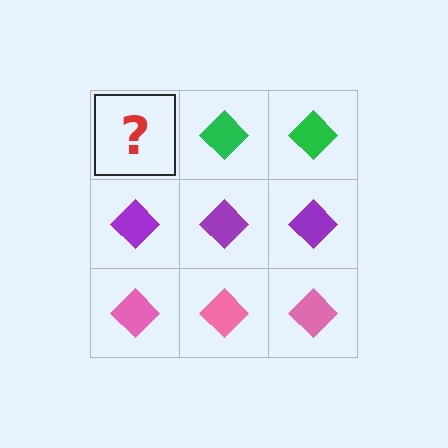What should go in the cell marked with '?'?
The missing cell should contain a green diamond.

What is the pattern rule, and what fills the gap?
The rule is that each row has a consistent color. The gap should be filled with a green diamond.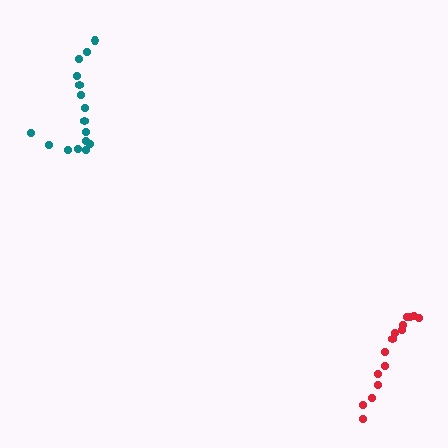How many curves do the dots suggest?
There are 2 distinct paths.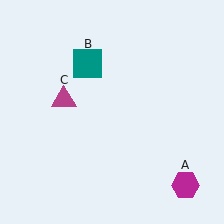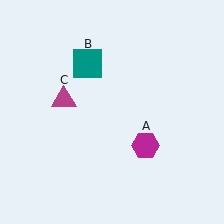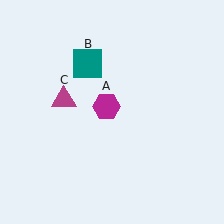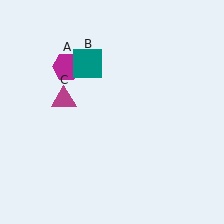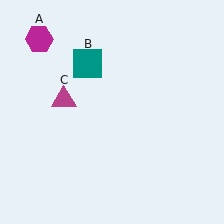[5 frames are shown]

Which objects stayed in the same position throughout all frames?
Teal square (object B) and magenta triangle (object C) remained stationary.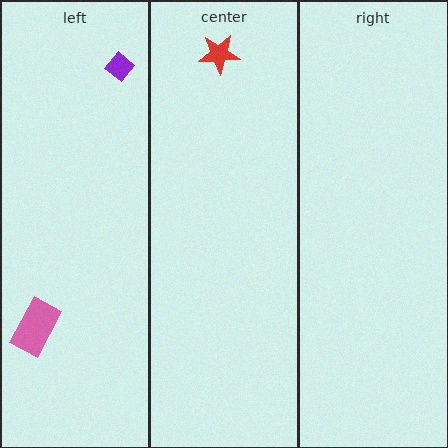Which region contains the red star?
The center region.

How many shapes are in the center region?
1.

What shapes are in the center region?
The red star.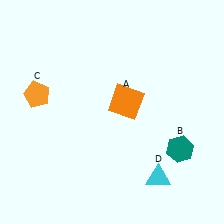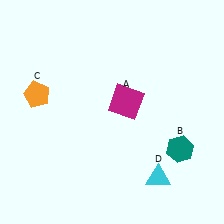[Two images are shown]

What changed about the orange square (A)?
In Image 1, A is orange. In Image 2, it changed to magenta.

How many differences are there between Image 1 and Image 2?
There is 1 difference between the two images.